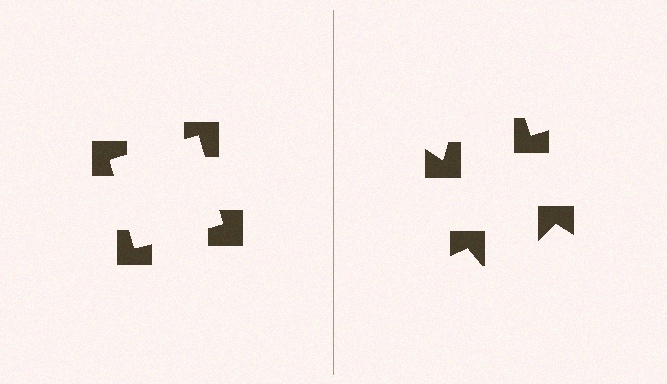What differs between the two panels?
The notched squares are positioned identically on both sides; only the wedge orientations differ. On the left they align to a square; on the right they are misaligned.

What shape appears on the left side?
An illusory square.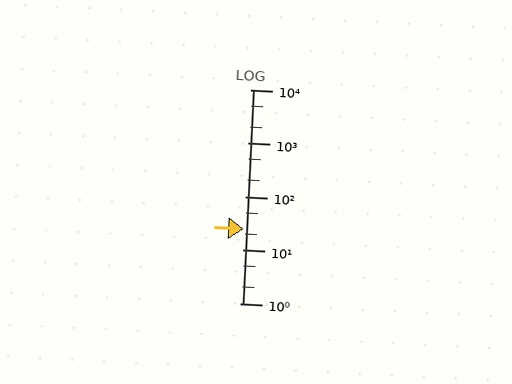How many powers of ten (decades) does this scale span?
The scale spans 4 decades, from 1 to 10000.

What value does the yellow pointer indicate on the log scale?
The pointer indicates approximately 25.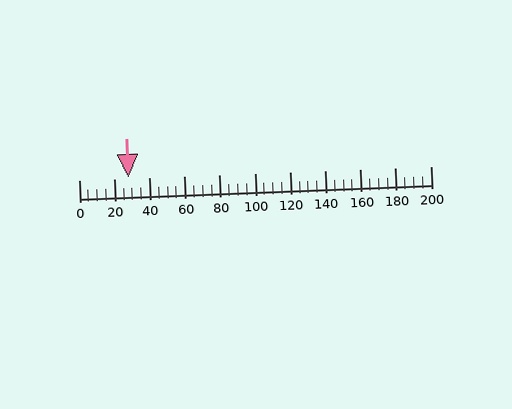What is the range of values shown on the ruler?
The ruler shows values from 0 to 200.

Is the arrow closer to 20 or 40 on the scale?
The arrow is closer to 20.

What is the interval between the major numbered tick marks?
The major tick marks are spaced 20 units apart.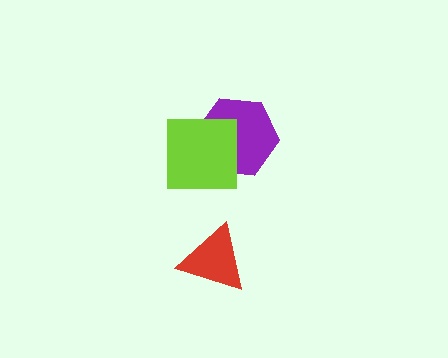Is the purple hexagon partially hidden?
Yes, it is partially covered by another shape.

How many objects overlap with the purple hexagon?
1 object overlaps with the purple hexagon.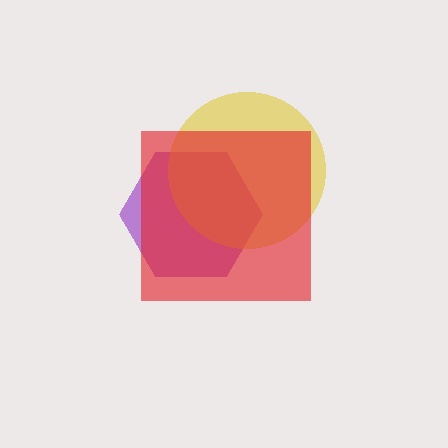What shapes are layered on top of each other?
The layered shapes are: a purple hexagon, a yellow circle, a red square.